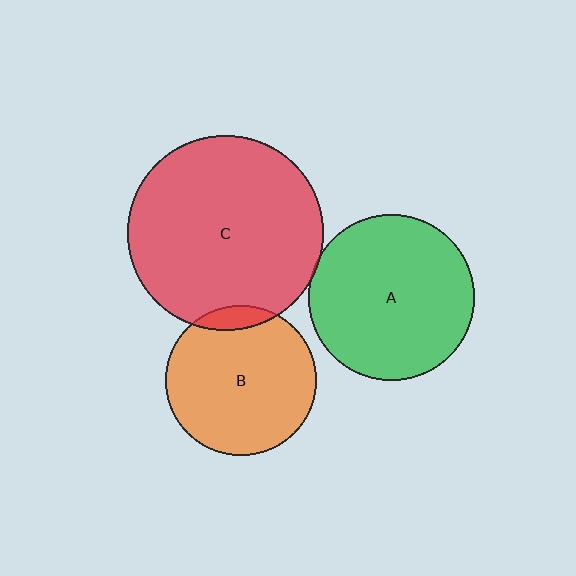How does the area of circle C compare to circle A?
Approximately 1.4 times.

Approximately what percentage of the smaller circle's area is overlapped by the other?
Approximately 5%.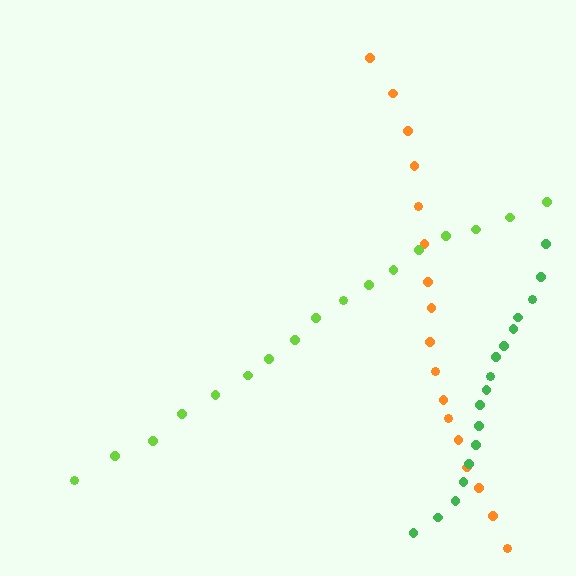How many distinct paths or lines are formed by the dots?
There are 3 distinct paths.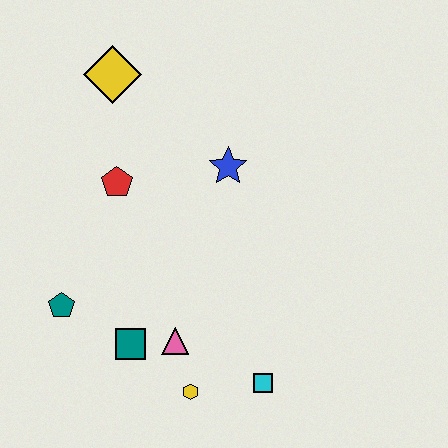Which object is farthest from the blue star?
The yellow hexagon is farthest from the blue star.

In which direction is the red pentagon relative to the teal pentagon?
The red pentagon is above the teal pentagon.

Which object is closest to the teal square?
The pink triangle is closest to the teal square.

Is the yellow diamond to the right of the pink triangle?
No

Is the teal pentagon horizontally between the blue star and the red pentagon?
No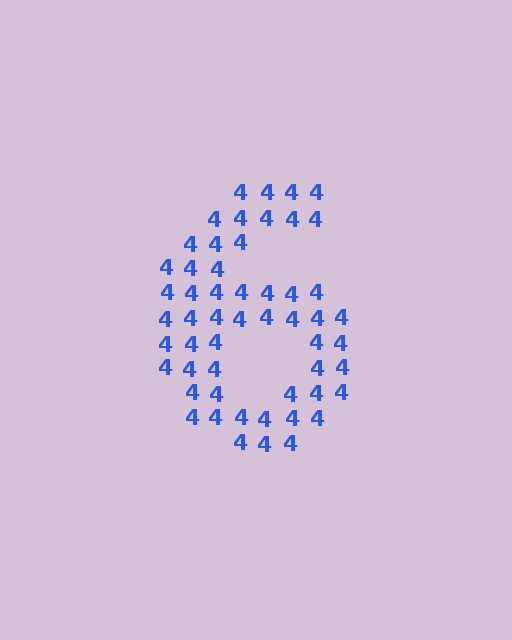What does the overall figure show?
The overall figure shows the digit 6.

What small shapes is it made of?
It is made of small digit 4's.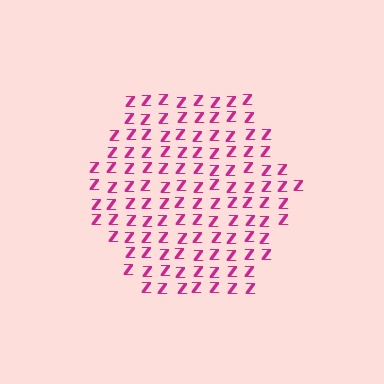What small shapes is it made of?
It is made of small letter Z's.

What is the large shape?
The large shape is a hexagon.